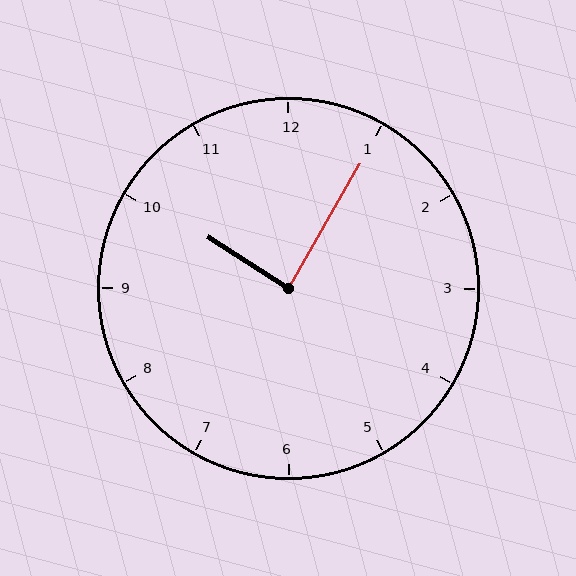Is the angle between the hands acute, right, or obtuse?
It is right.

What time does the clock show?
10:05.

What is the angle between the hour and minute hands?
Approximately 88 degrees.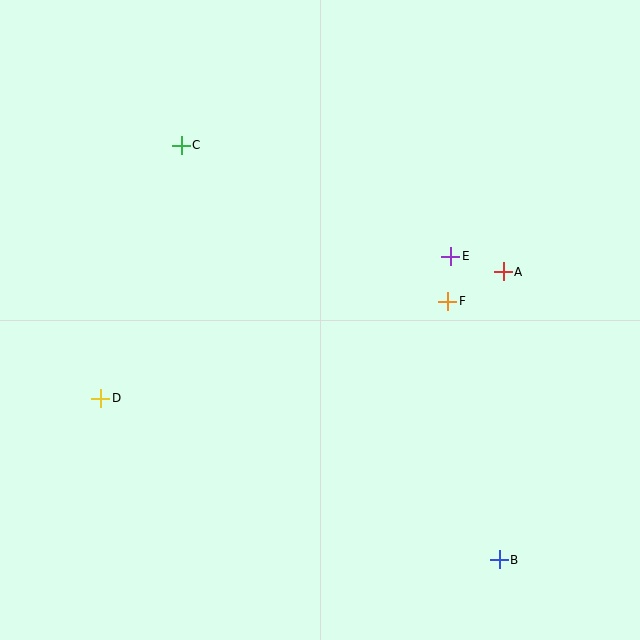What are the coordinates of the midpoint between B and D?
The midpoint between B and D is at (300, 479).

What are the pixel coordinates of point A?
Point A is at (503, 272).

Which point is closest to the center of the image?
Point F at (448, 301) is closest to the center.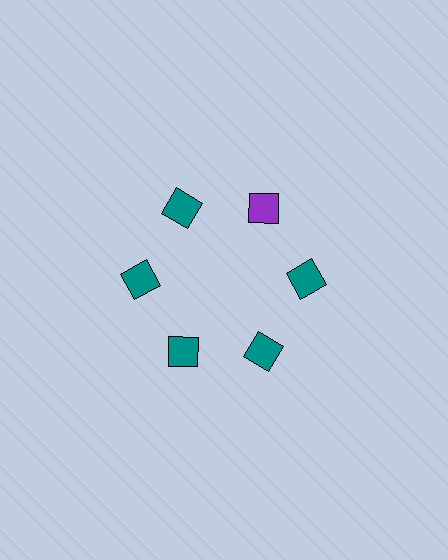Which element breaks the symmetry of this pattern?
The purple diamond at roughly the 1 o'clock position breaks the symmetry. All other shapes are teal diamonds.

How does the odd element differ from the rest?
It has a different color: purple instead of teal.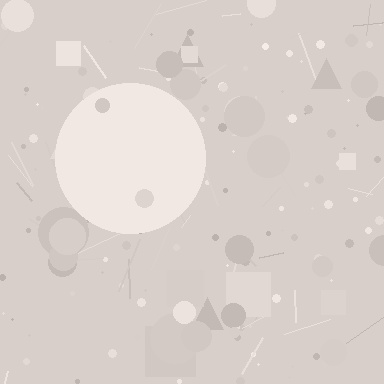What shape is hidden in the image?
A circle is hidden in the image.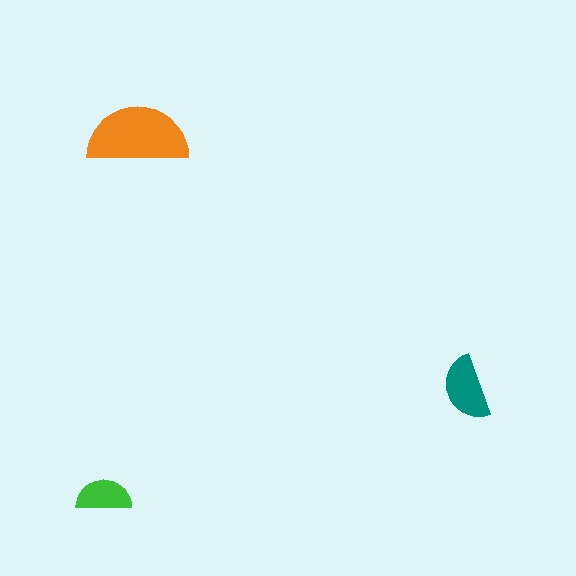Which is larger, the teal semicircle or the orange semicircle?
The orange one.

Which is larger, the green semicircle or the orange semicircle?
The orange one.